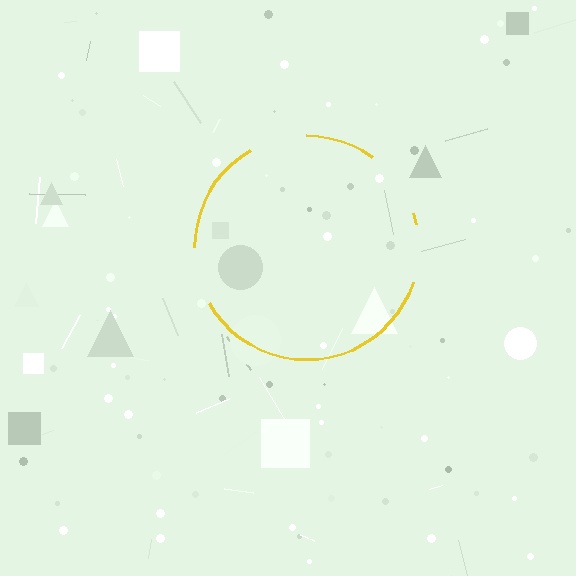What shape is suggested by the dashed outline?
The dashed outline suggests a circle.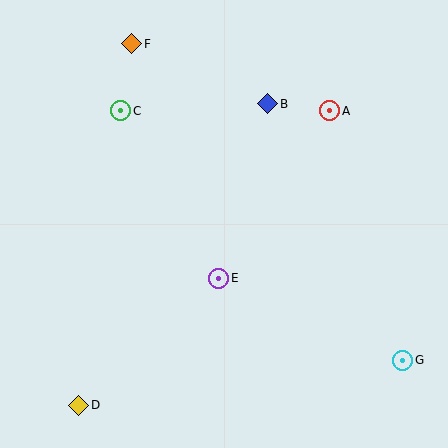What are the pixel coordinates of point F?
Point F is at (132, 44).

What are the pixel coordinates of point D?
Point D is at (78, 405).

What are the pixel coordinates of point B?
Point B is at (268, 104).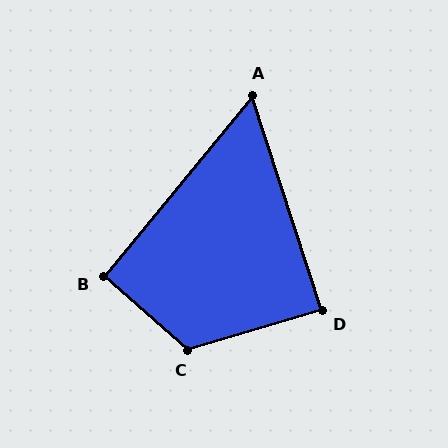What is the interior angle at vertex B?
Approximately 92 degrees (approximately right).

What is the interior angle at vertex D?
Approximately 88 degrees (approximately right).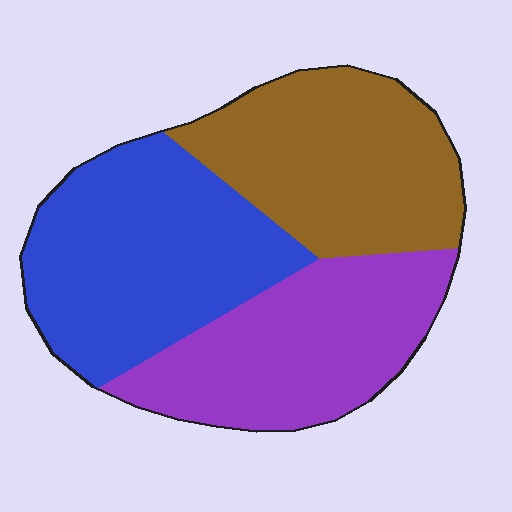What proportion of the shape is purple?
Purple takes up about one third (1/3) of the shape.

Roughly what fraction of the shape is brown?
Brown covers around 30% of the shape.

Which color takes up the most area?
Blue, at roughly 35%.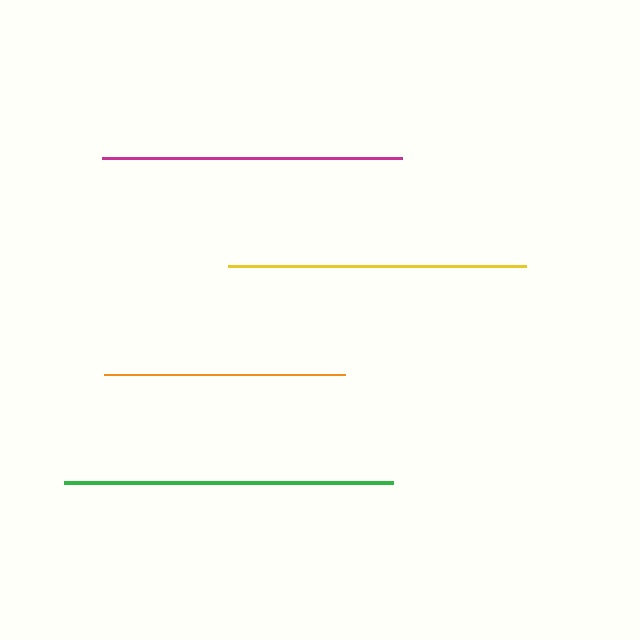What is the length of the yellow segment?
The yellow segment is approximately 298 pixels long.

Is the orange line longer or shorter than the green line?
The green line is longer than the orange line.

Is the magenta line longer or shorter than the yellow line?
The magenta line is longer than the yellow line.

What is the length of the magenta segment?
The magenta segment is approximately 300 pixels long.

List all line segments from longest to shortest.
From longest to shortest: green, magenta, yellow, orange.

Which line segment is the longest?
The green line is the longest at approximately 329 pixels.